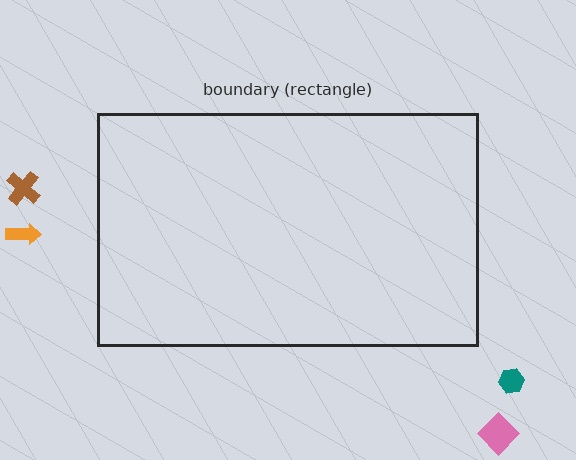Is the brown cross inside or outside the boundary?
Outside.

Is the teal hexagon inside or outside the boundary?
Outside.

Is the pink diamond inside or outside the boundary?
Outside.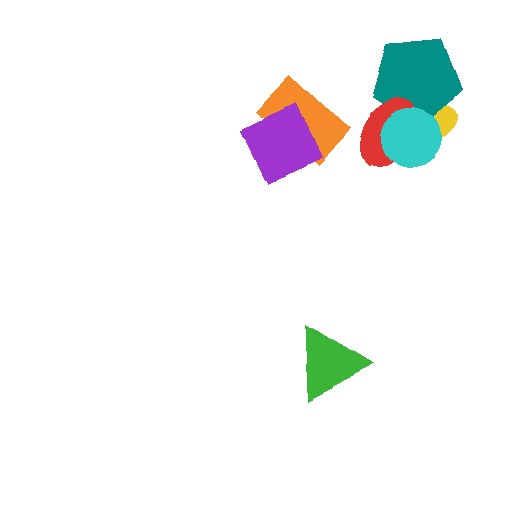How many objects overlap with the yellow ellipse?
3 objects overlap with the yellow ellipse.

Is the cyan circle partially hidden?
No, no other shape covers it.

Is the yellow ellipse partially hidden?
Yes, it is partially covered by another shape.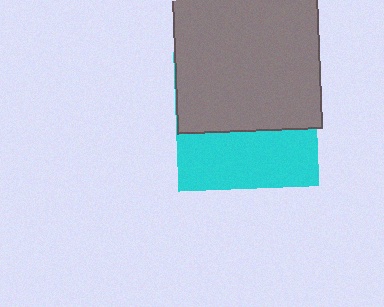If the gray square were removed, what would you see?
You would see the complete cyan square.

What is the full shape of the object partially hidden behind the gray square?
The partially hidden object is a cyan square.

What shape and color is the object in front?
The object in front is a gray square.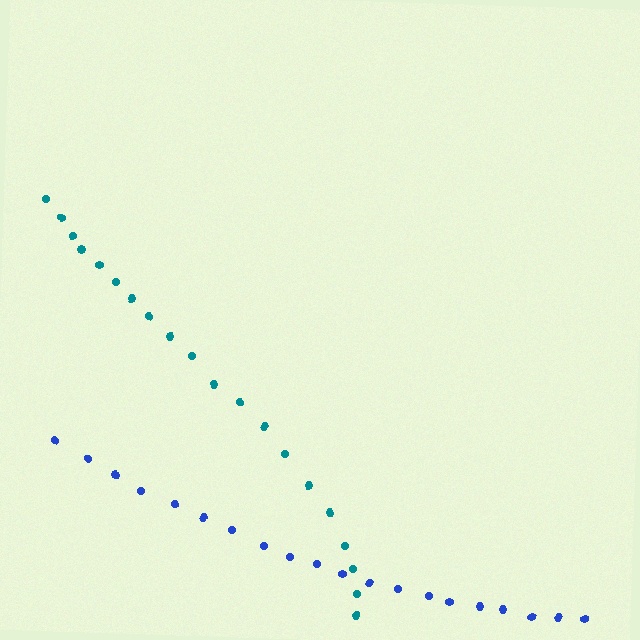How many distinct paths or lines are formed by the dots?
There are 2 distinct paths.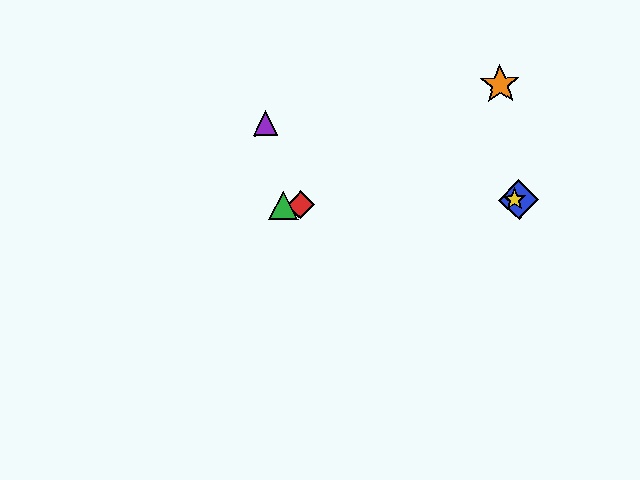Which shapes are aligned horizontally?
The red diamond, the blue diamond, the green triangle, the yellow star are aligned horizontally.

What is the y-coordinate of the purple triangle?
The purple triangle is at y≈123.